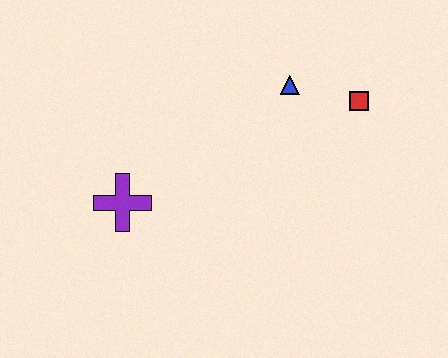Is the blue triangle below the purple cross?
No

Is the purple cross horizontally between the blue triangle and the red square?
No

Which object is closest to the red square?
The blue triangle is closest to the red square.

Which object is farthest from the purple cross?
The red square is farthest from the purple cross.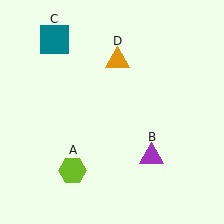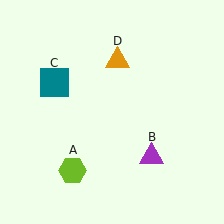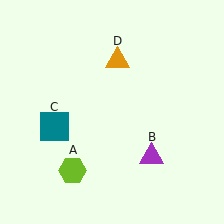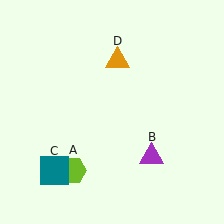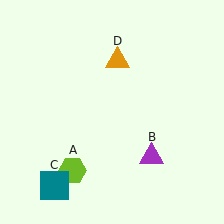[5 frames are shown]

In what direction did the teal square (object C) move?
The teal square (object C) moved down.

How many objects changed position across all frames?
1 object changed position: teal square (object C).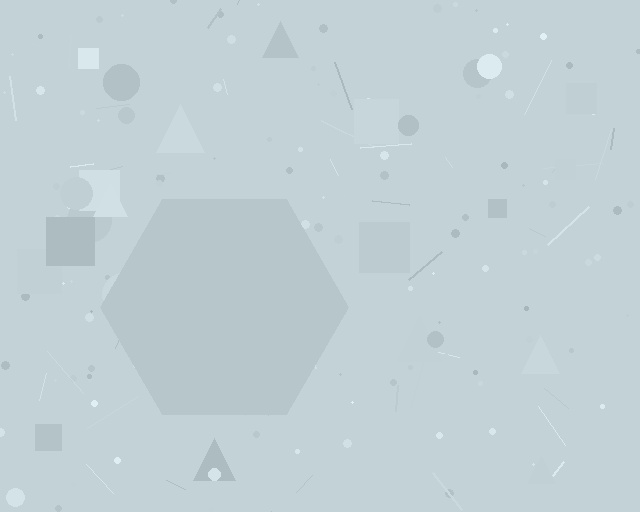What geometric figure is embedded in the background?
A hexagon is embedded in the background.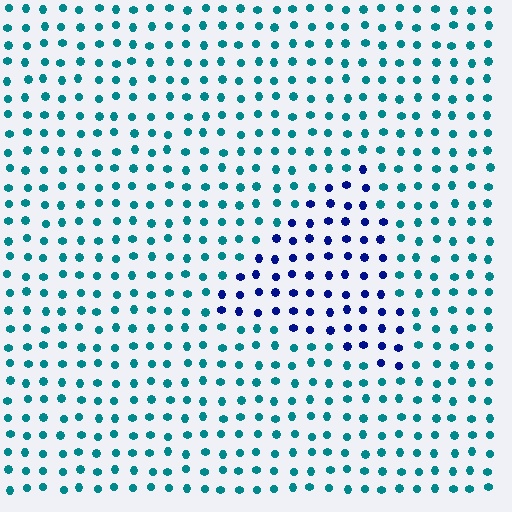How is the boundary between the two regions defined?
The boundary is defined purely by a slight shift in hue (about 53 degrees). Spacing, size, and orientation are identical on both sides.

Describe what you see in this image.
The image is filled with small teal elements in a uniform arrangement. A triangle-shaped region is visible where the elements are tinted to a slightly different hue, forming a subtle color boundary.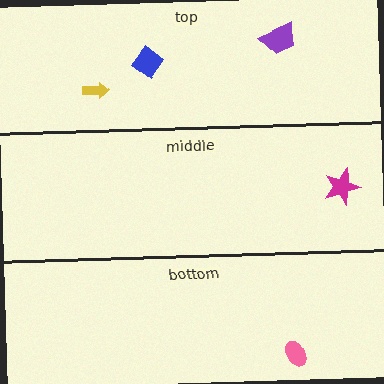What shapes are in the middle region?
The magenta star.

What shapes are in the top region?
The yellow arrow, the purple trapezoid, the blue diamond.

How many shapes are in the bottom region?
1.